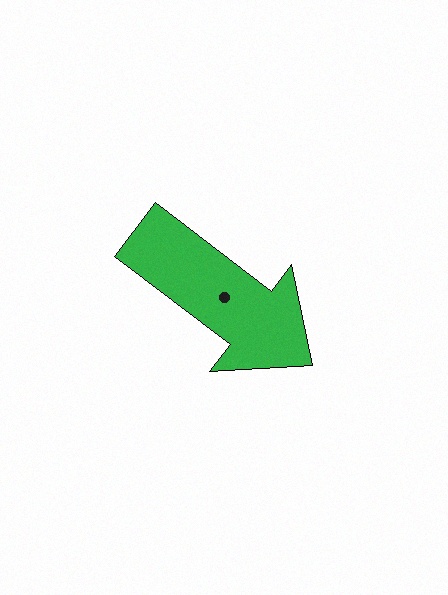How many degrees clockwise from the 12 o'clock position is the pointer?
Approximately 127 degrees.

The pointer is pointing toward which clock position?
Roughly 4 o'clock.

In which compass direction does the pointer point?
Southeast.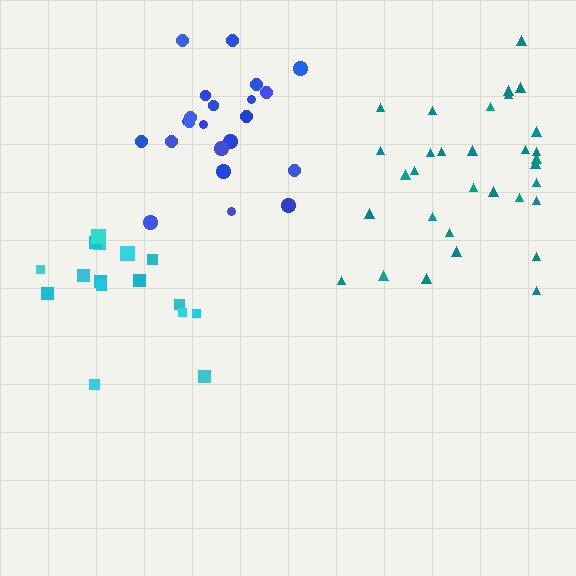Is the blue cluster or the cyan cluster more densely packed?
Blue.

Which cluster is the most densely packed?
Teal.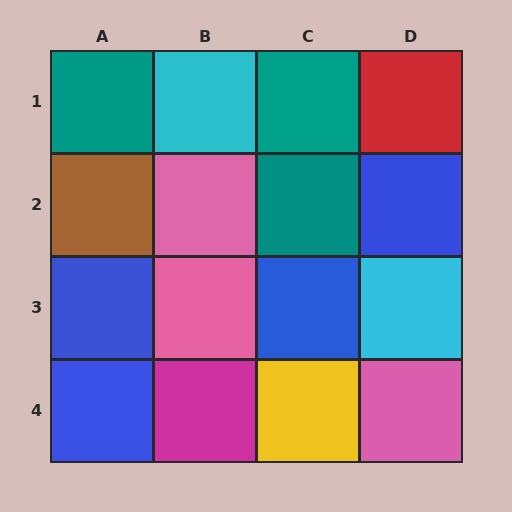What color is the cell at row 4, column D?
Pink.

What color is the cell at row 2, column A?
Brown.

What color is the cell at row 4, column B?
Magenta.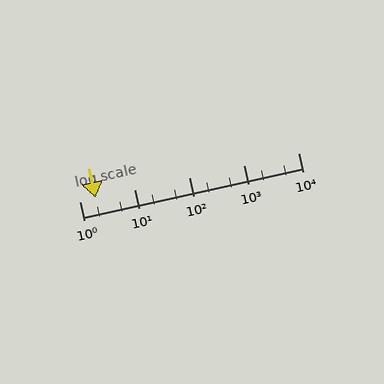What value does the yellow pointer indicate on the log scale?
The pointer indicates approximately 2.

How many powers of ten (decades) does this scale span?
The scale spans 4 decades, from 1 to 10000.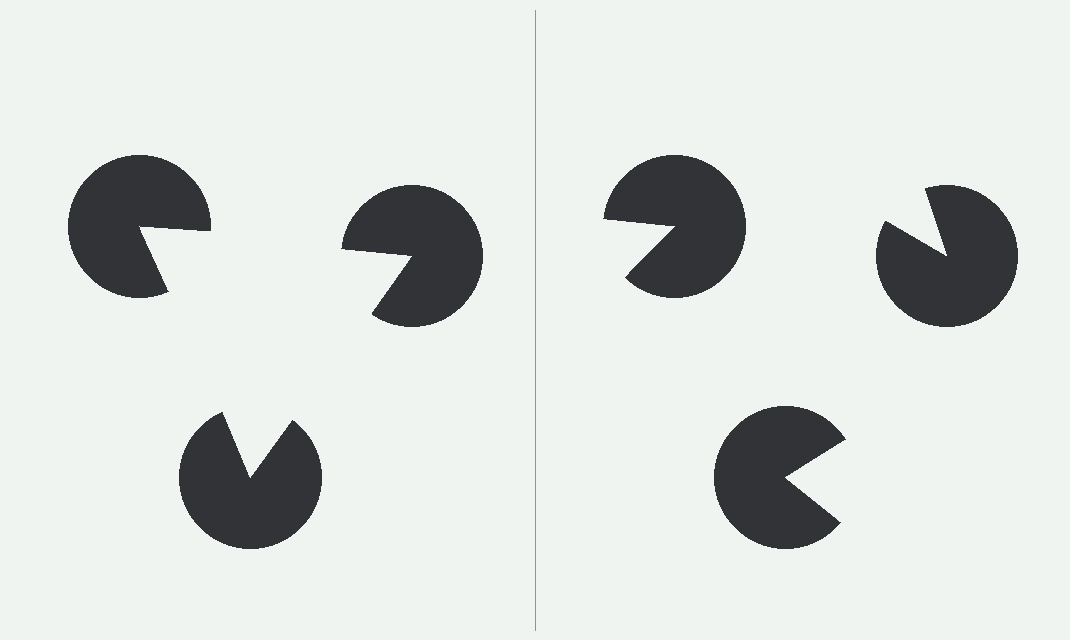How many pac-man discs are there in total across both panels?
6 — 3 on each side.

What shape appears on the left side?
An illusory triangle.